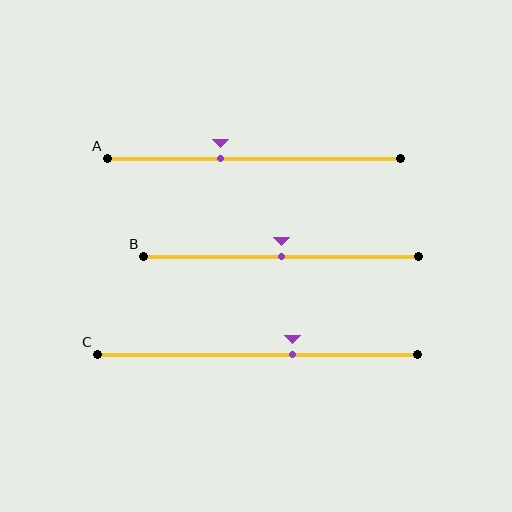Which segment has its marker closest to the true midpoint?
Segment B has its marker closest to the true midpoint.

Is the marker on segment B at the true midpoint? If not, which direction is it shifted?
Yes, the marker on segment B is at the true midpoint.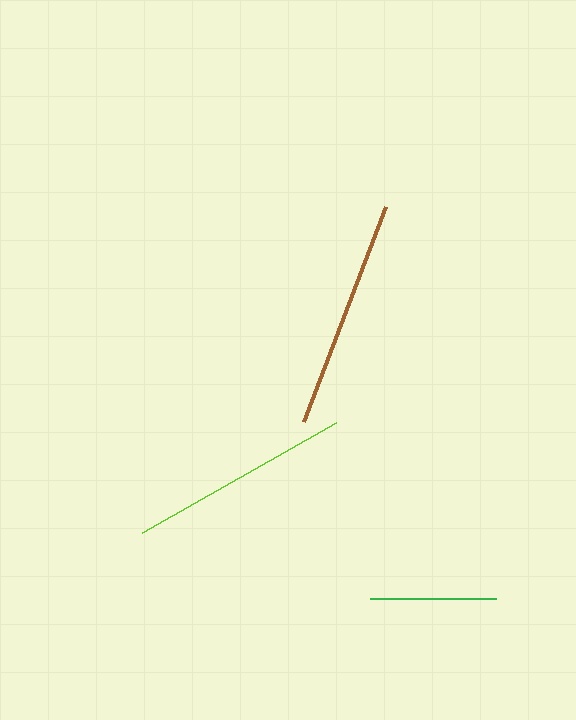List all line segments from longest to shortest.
From longest to shortest: brown, lime, green.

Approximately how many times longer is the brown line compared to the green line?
The brown line is approximately 1.8 times the length of the green line.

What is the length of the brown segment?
The brown segment is approximately 230 pixels long.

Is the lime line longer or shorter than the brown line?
The brown line is longer than the lime line.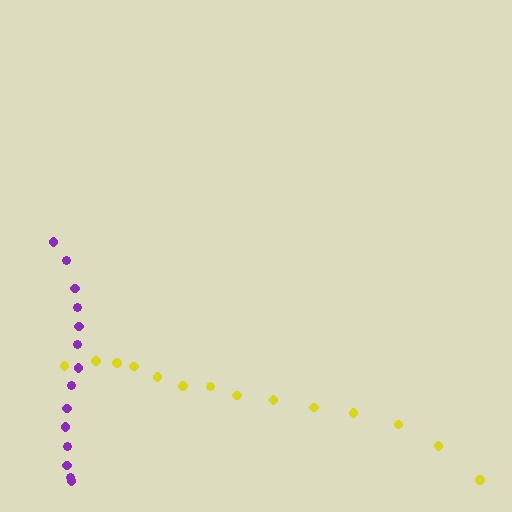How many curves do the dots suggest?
There are 2 distinct paths.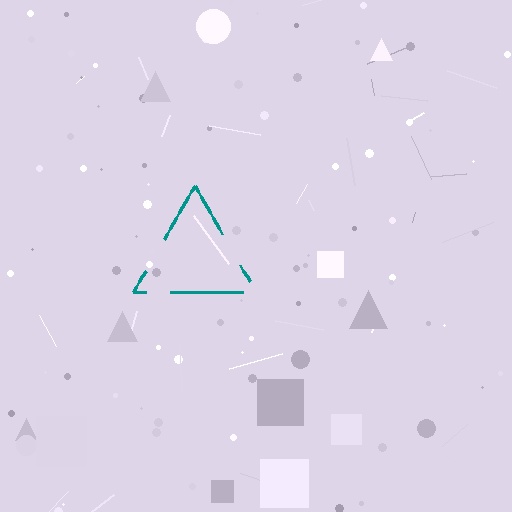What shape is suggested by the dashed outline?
The dashed outline suggests a triangle.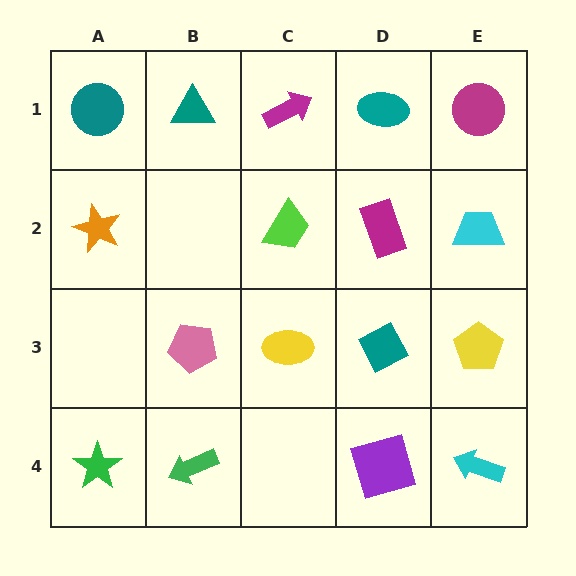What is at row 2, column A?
An orange star.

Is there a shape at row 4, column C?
No, that cell is empty.